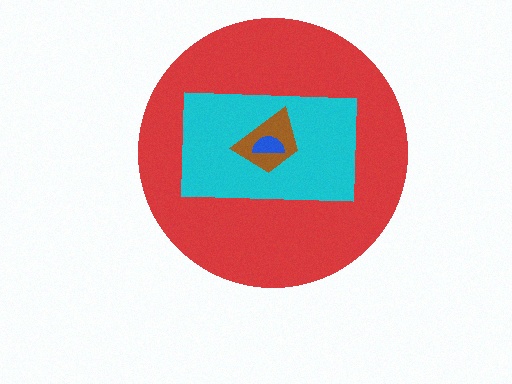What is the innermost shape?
The blue semicircle.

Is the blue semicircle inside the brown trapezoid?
Yes.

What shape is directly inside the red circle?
The cyan rectangle.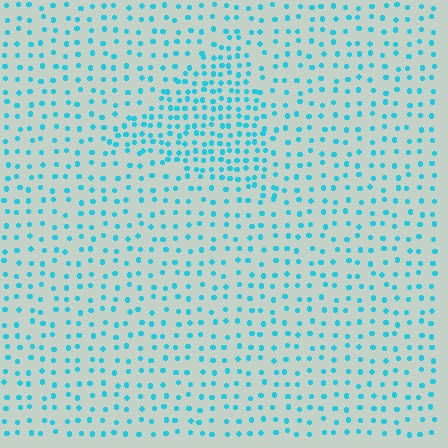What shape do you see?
I see a triangle.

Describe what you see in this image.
The image contains small cyan elements arranged at two different densities. A triangle-shaped region is visible where the elements are more densely packed than the surrounding area.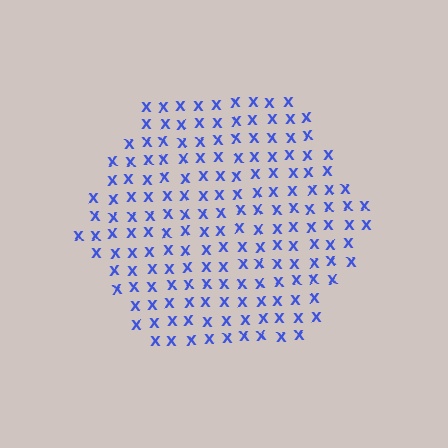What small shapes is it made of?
It is made of small letter X's.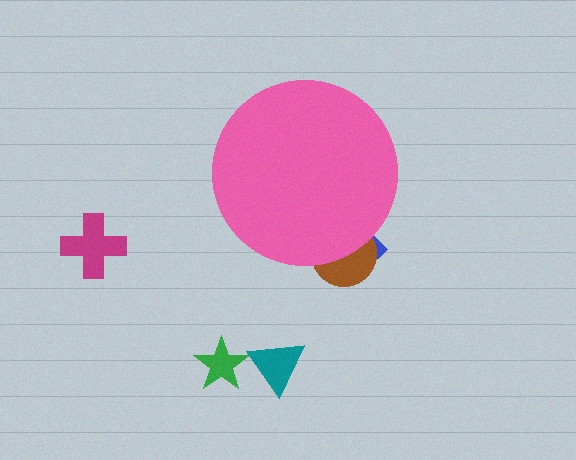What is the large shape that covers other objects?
A pink circle.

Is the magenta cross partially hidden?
No, the magenta cross is fully visible.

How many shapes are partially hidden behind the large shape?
2 shapes are partially hidden.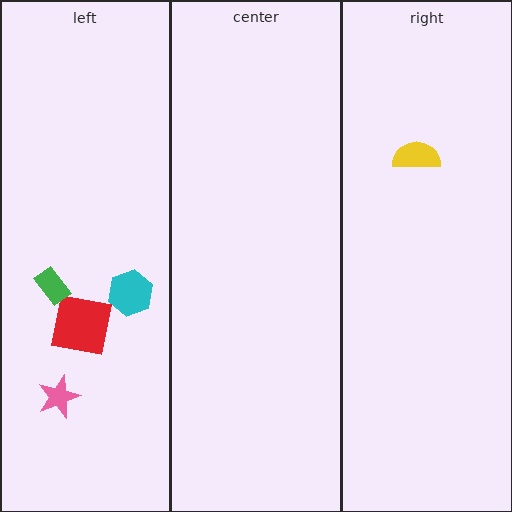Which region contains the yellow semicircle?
The right region.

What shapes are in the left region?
The red square, the green rectangle, the pink star, the cyan hexagon.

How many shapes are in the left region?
4.